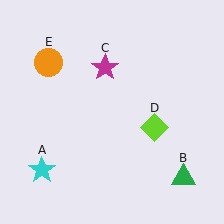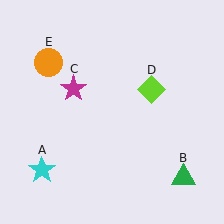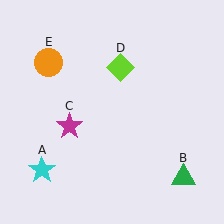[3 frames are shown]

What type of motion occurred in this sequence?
The magenta star (object C), lime diamond (object D) rotated counterclockwise around the center of the scene.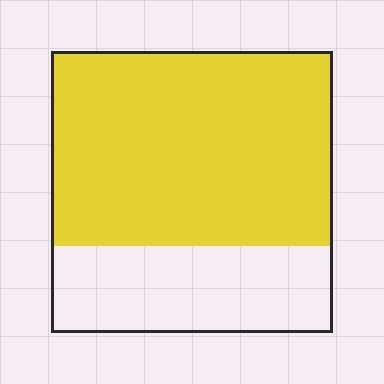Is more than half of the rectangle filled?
Yes.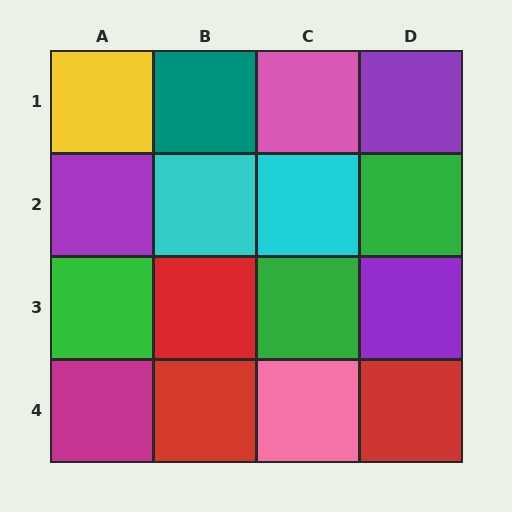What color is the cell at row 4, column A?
Magenta.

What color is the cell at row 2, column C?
Cyan.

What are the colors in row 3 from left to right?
Green, red, green, purple.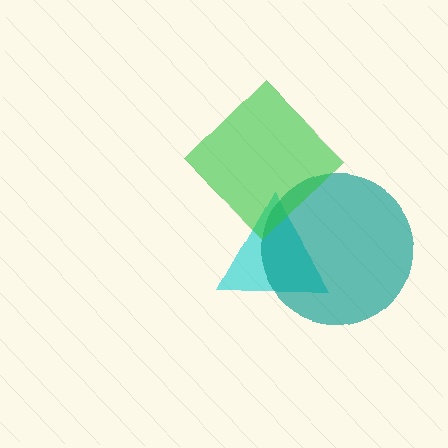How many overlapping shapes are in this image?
There are 3 overlapping shapes in the image.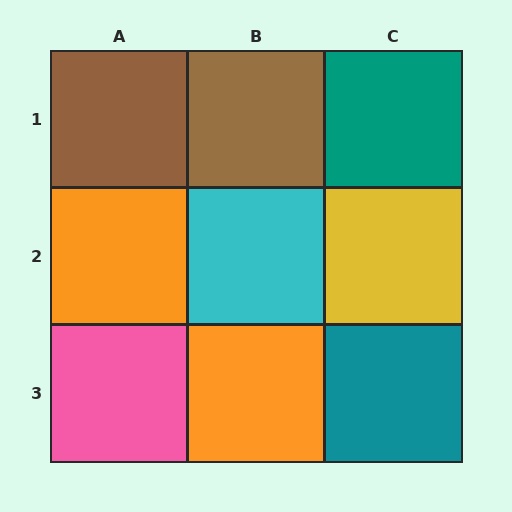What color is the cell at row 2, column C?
Yellow.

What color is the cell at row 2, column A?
Orange.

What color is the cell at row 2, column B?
Cyan.